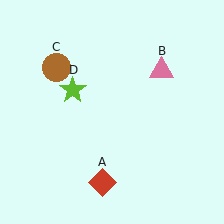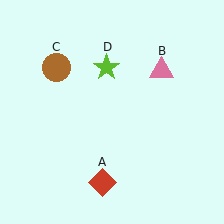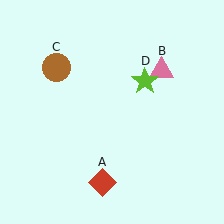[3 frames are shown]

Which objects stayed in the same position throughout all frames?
Red diamond (object A) and pink triangle (object B) and brown circle (object C) remained stationary.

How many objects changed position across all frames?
1 object changed position: lime star (object D).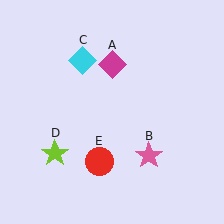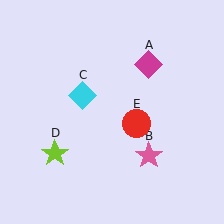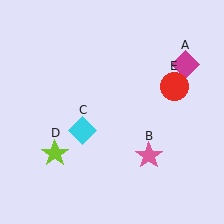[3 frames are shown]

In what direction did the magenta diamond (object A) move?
The magenta diamond (object A) moved right.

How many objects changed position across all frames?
3 objects changed position: magenta diamond (object A), cyan diamond (object C), red circle (object E).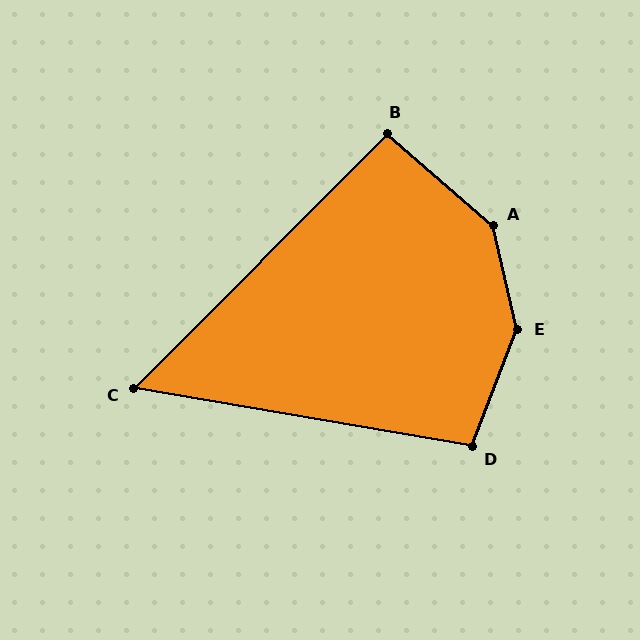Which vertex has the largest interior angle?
E, at approximately 146 degrees.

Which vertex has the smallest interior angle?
C, at approximately 55 degrees.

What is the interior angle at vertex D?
Approximately 101 degrees (obtuse).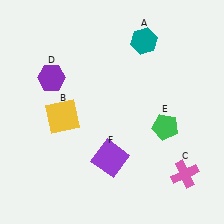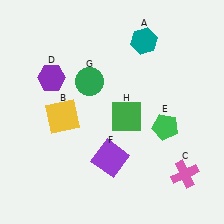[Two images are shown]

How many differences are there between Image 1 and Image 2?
There are 2 differences between the two images.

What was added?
A green circle (G), a green square (H) were added in Image 2.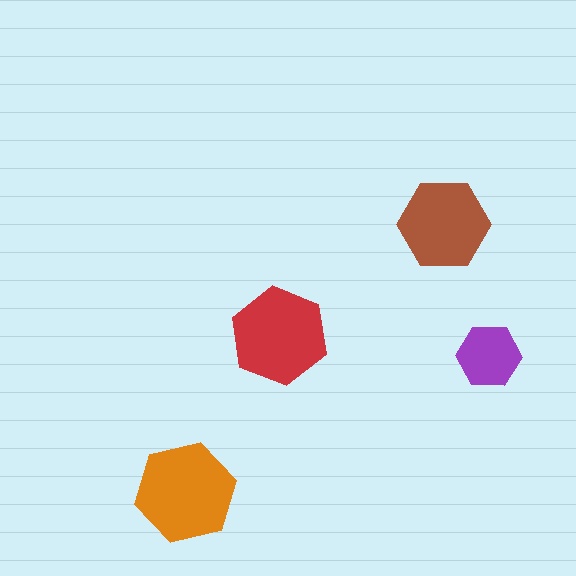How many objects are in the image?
There are 4 objects in the image.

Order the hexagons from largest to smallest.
the orange one, the red one, the brown one, the purple one.